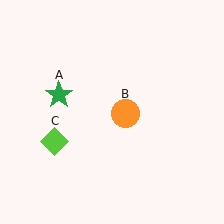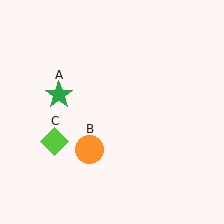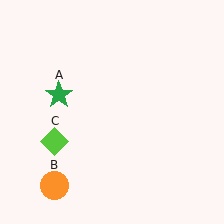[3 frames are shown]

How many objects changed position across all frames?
1 object changed position: orange circle (object B).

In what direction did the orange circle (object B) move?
The orange circle (object B) moved down and to the left.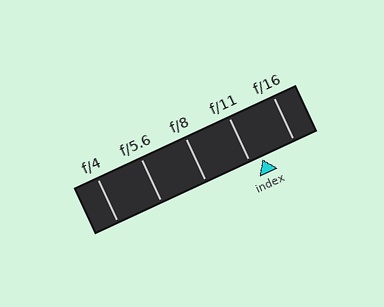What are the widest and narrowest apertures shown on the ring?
The widest aperture shown is f/4 and the narrowest is f/16.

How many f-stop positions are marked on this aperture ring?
There are 5 f-stop positions marked.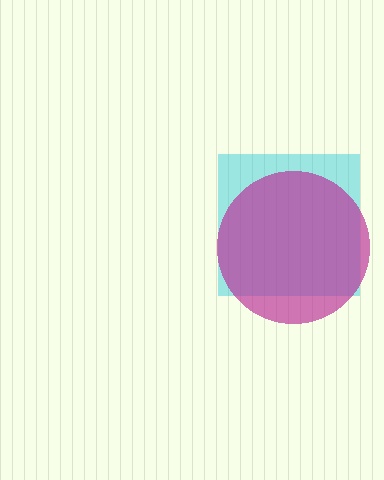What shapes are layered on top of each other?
The layered shapes are: a cyan square, a magenta circle.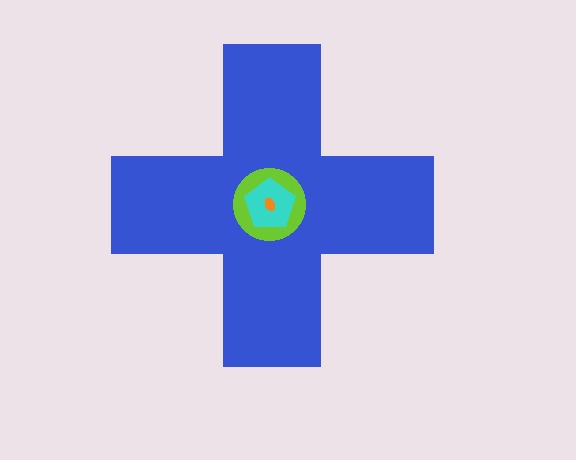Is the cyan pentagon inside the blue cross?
Yes.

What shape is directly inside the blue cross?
The lime circle.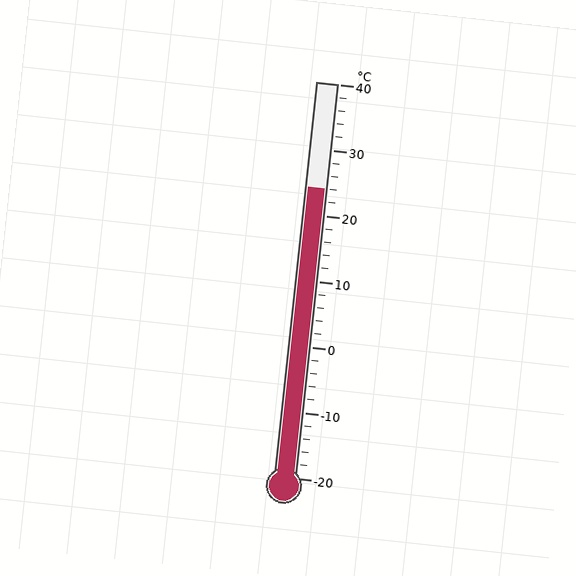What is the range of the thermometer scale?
The thermometer scale ranges from -20°C to 40°C.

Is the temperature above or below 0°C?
The temperature is above 0°C.